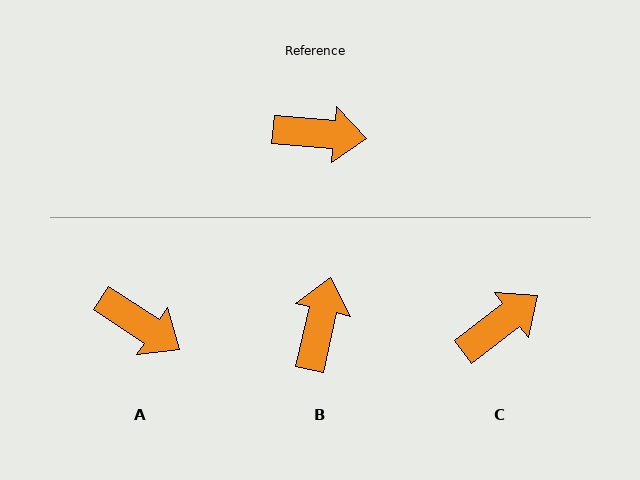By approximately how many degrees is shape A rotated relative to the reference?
Approximately 28 degrees clockwise.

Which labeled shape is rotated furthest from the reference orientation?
B, about 83 degrees away.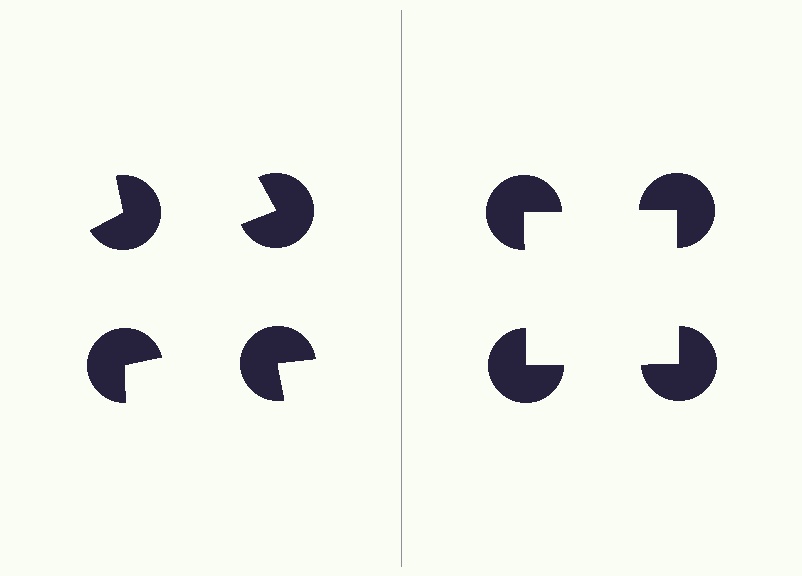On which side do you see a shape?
An illusory square appears on the right side. On the left side the wedge cuts are rotated, so no coherent shape forms.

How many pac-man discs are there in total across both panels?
8 — 4 on each side.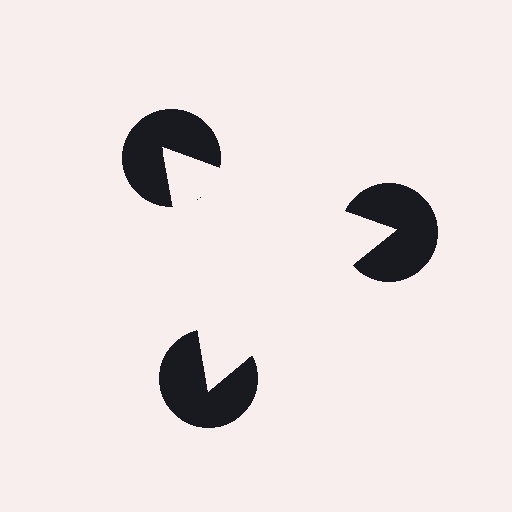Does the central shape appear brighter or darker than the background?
It typically appears slightly brighter than the background, even though no actual brightness change is drawn.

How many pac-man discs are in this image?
There are 3 — one at each vertex of the illusory triangle.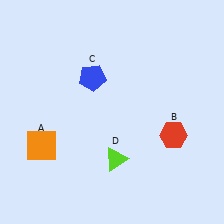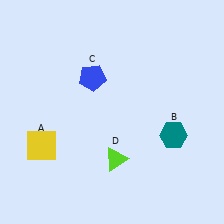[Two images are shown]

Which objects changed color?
A changed from orange to yellow. B changed from red to teal.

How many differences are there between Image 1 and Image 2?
There are 2 differences between the two images.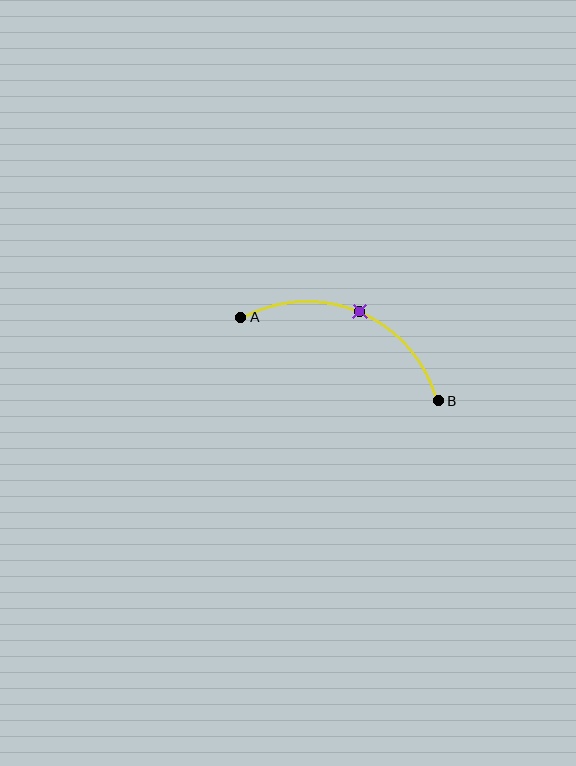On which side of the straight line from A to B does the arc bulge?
The arc bulges above the straight line connecting A and B.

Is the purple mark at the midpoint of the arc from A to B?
Yes. The purple mark lies on the arc at equal arc-length from both A and B — it is the arc midpoint.